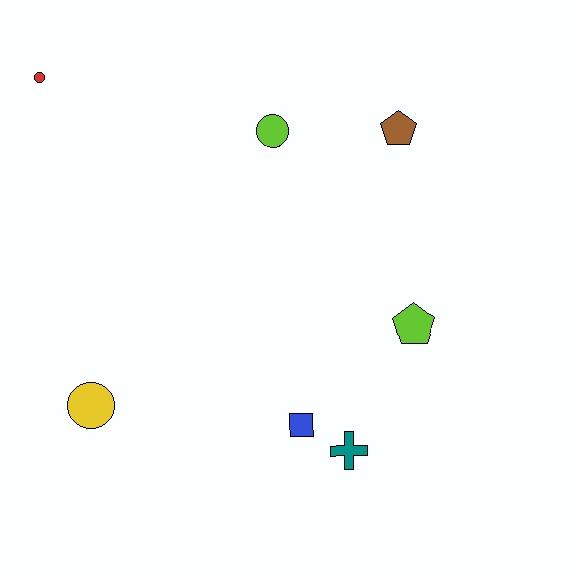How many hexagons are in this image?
There are no hexagons.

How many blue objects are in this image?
There is 1 blue object.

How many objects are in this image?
There are 7 objects.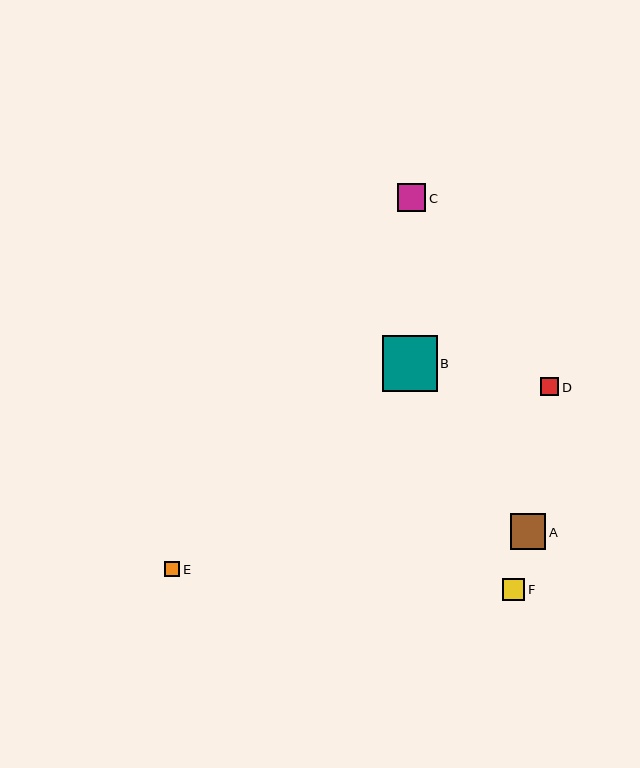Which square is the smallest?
Square E is the smallest with a size of approximately 16 pixels.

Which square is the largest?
Square B is the largest with a size of approximately 55 pixels.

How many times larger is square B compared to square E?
Square B is approximately 3.5 times the size of square E.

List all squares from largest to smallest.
From largest to smallest: B, A, C, F, D, E.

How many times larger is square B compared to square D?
Square B is approximately 3.0 times the size of square D.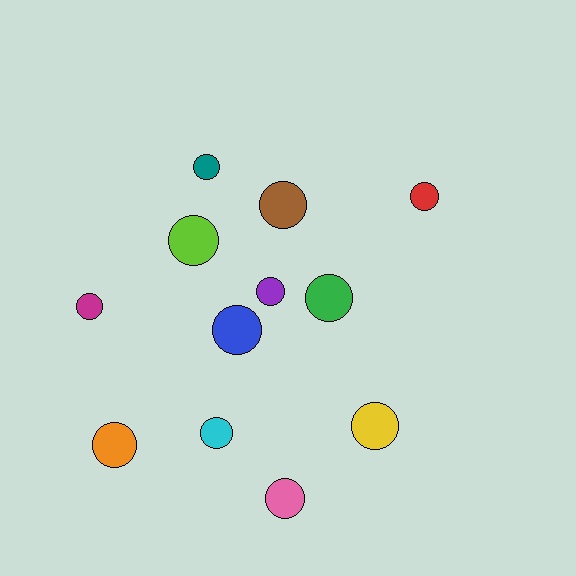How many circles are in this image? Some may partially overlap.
There are 12 circles.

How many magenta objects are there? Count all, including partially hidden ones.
There is 1 magenta object.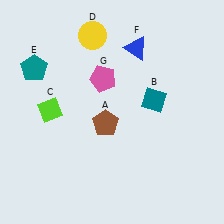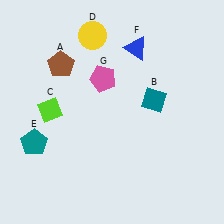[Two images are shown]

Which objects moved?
The objects that moved are: the brown pentagon (A), the teal pentagon (E).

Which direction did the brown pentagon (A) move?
The brown pentagon (A) moved up.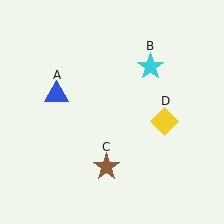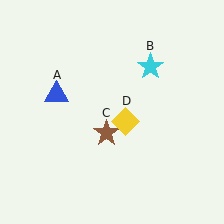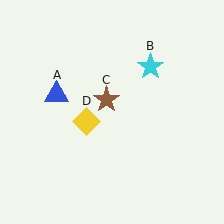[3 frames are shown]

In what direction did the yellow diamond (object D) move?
The yellow diamond (object D) moved left.